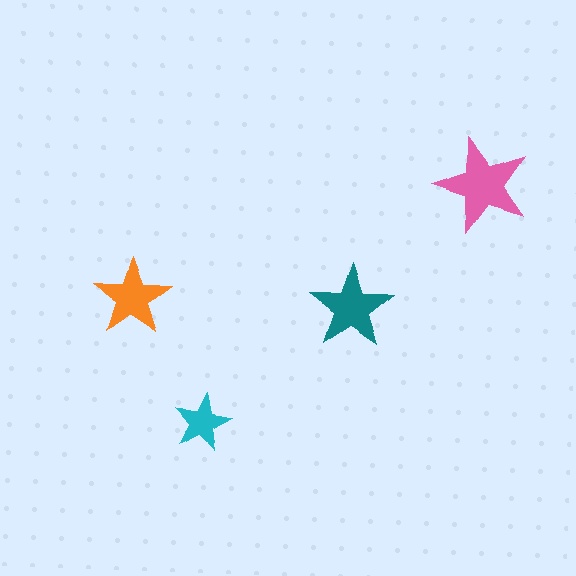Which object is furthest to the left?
The orange star is leftmost.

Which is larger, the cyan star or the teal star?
The teal one.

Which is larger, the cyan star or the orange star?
The orange one.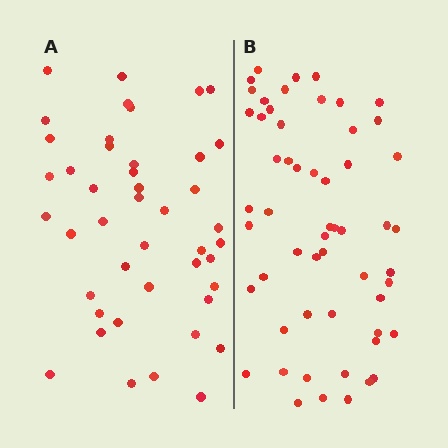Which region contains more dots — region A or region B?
Region B (the right region) has more dots.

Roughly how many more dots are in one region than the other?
Region B has roughly 12 or so more dots than region A.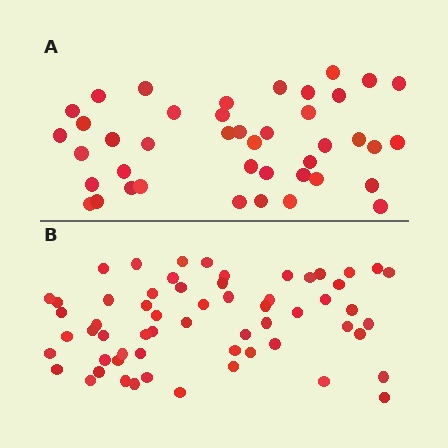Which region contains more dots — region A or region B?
Region B (the bottom region) has more dots.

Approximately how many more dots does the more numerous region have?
Region B has approximately 20 more dots than region A.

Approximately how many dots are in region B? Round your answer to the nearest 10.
About 60 dots.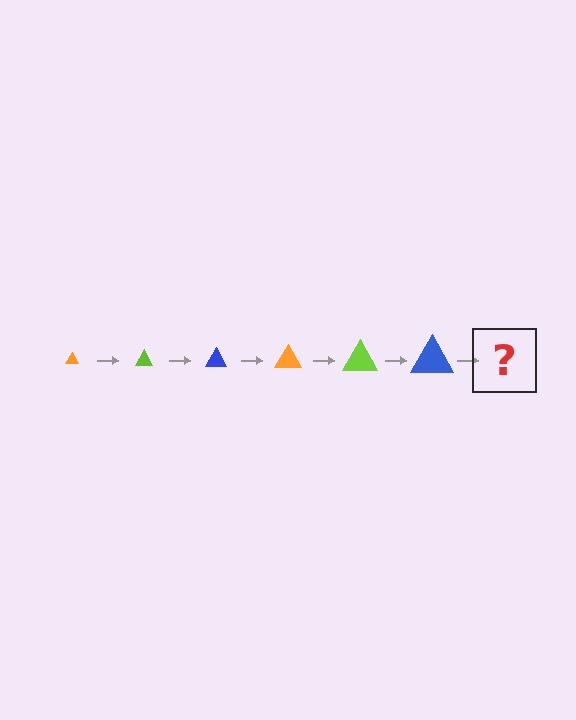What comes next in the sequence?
The next element should be an orange triangle, larger than the previous one.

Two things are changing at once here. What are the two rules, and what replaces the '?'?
The two rules are that the triangle grows larger each step and the color cycles through orange, lime, and blue. The '?' should be an orange triangle, larger than the previous one.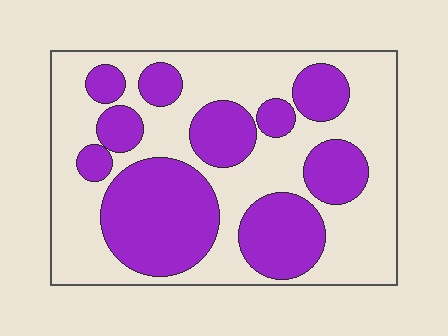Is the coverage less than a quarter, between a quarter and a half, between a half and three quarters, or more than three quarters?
Between a quarter and a half.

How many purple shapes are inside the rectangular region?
10.